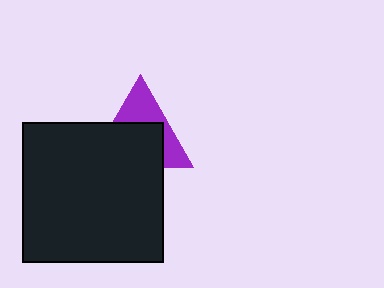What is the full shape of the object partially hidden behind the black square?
The partially hidden object is a purple triangle.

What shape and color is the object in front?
The object in front is a black square.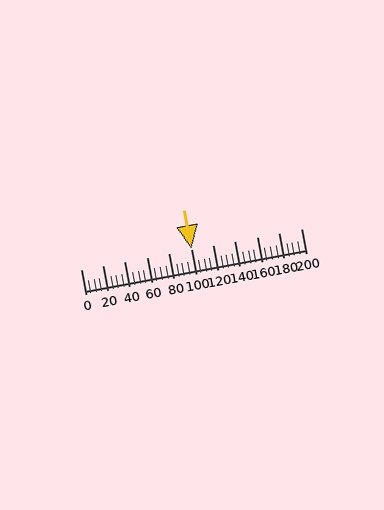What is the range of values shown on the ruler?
The ruler shows values from 0 to 200.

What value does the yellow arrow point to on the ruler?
The yellow arrow points to approximately 100.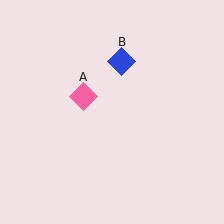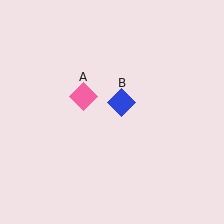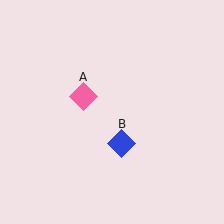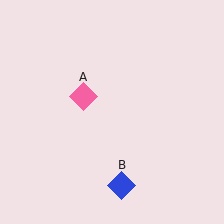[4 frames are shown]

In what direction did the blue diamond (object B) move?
The blue diamond (object B) moved down.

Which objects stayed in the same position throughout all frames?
Pink diamond (object A) remained stationary.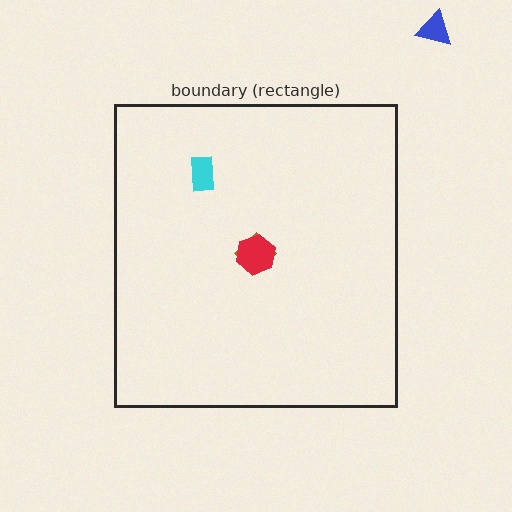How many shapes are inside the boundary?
3 inside, 1 outside.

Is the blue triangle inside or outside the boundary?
Outside.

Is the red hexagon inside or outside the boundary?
Inside.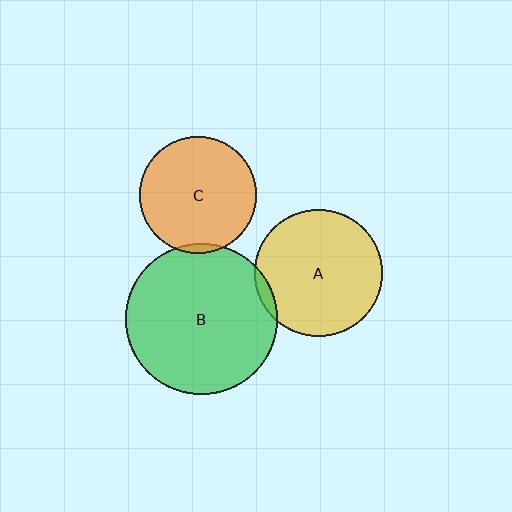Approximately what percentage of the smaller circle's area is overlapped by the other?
Approximately 5%.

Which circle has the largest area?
Circle B (green).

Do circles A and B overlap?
Yes.